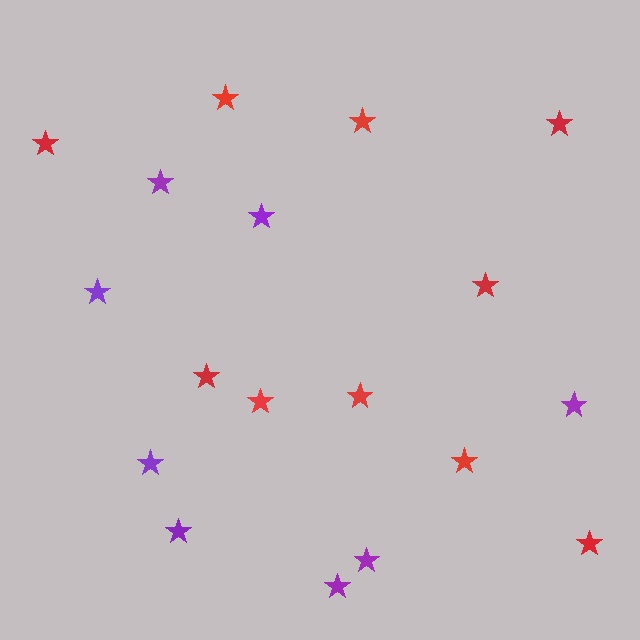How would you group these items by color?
There are 2 groups: one group of red stars (10) and one group of purple stars (8).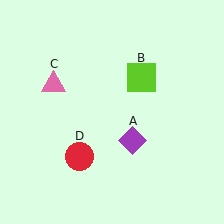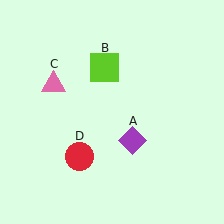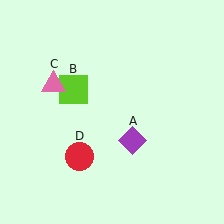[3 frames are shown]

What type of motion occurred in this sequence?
The lime square (object B) rotated counterclockwise around the center of the scene.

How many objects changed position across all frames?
1 object changed position: lime square (object B).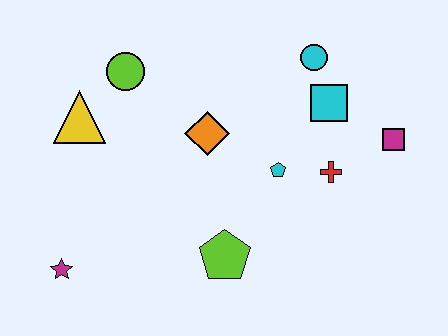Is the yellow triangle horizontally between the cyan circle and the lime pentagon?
No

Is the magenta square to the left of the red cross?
No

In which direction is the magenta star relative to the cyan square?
The magenta star is to the left of the cyan square.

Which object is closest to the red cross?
The cyan pentagon is closest to the red cross.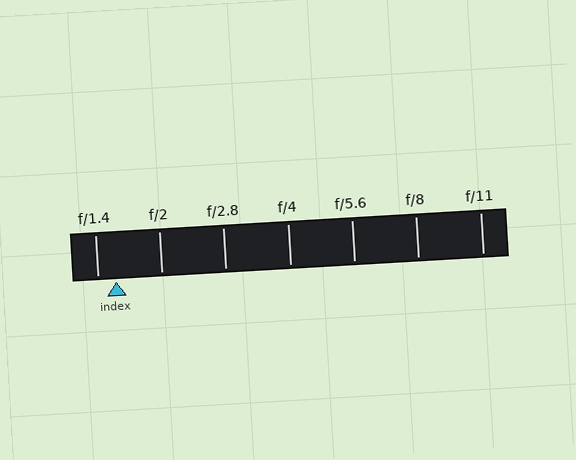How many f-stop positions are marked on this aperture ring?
There are 7 f-stop positions marked.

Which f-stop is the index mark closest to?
The index mark is closest to f/1.4.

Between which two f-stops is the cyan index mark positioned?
The index mark is between f/1.4 and f/2.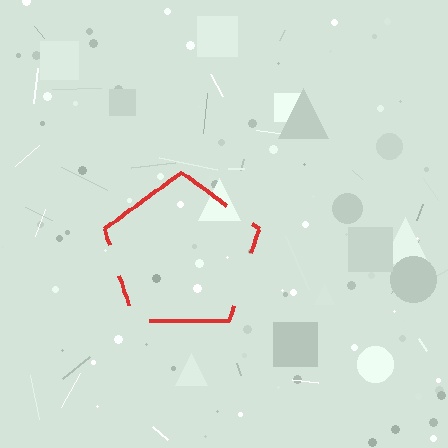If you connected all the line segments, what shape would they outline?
They would outline a pentagon.